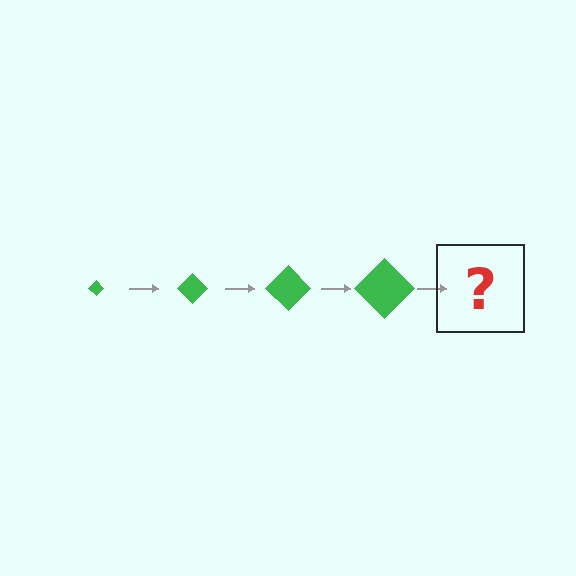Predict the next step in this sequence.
The next step is a green diamond, larger than the previous one.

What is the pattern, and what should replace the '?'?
The pattern is that the diamond gets progressively larger each step. The '?' should be a green diamond, larger than the previous one.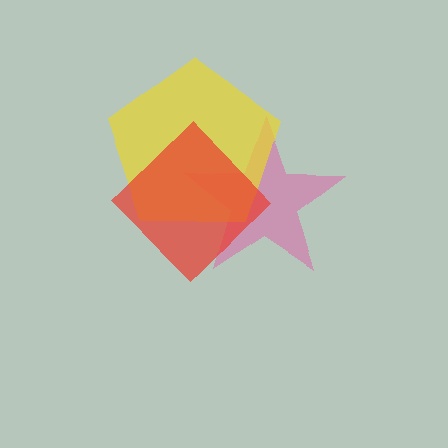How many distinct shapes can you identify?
There are 3 distinct shapes: a pink star, a yellow pentagon, a red diamond.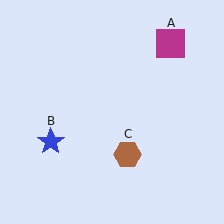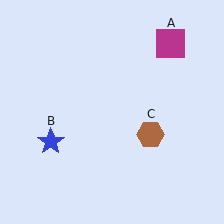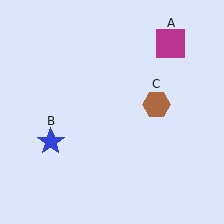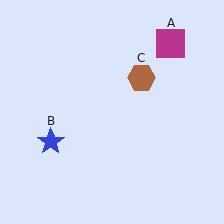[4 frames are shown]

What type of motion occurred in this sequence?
The brown hexagon (object C) rotated counterclockwise around the center of the scene.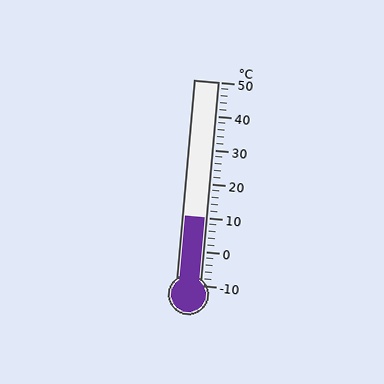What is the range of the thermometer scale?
The thermometer scale ranges from -10°C to 50°C.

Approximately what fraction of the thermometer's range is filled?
The thermometer is filled to approximately 35% of its range.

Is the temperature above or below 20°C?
The temperature is below 20°C.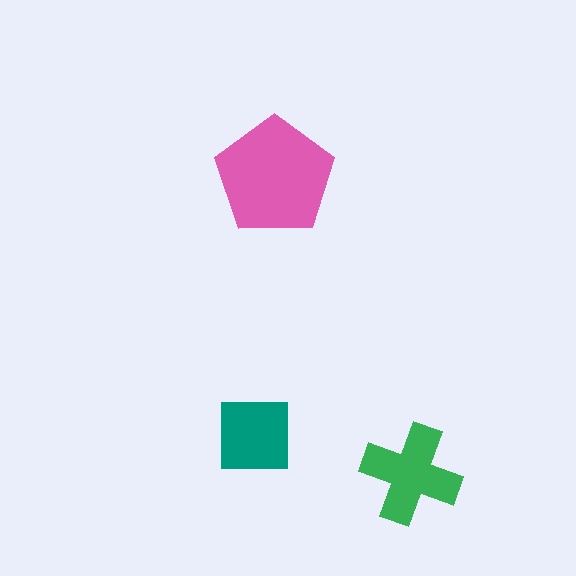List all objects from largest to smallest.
The pink pentagon, the green cross, the teal square.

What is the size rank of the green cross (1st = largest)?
2nd.